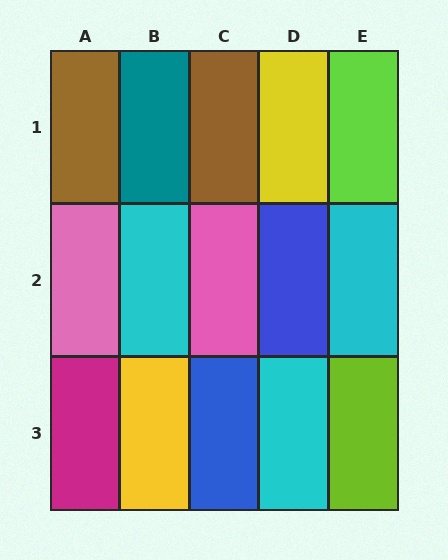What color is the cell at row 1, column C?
Brown.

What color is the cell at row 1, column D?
Yellow.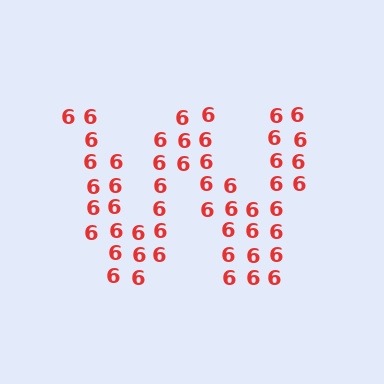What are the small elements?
The small elements are digit 6's.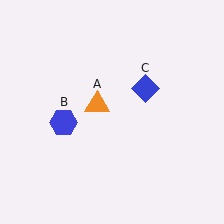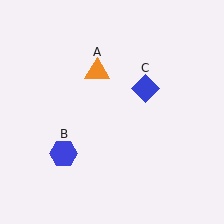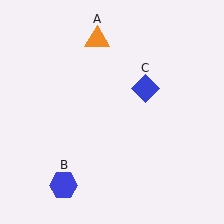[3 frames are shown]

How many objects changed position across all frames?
2 objects changed position: orange triangle (object A), blue hexagon (object B).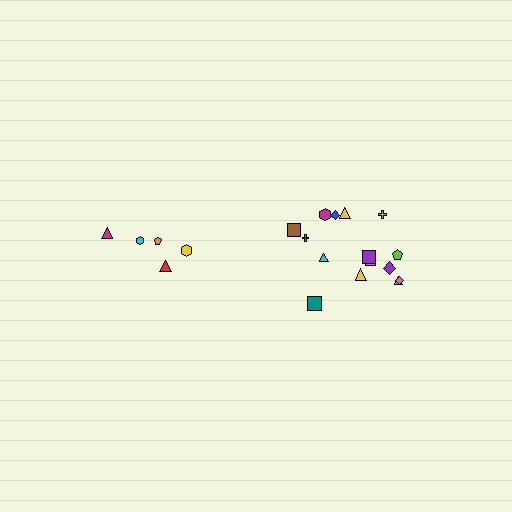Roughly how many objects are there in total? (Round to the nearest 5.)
Roughly 20 objects in total.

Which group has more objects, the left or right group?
The right group.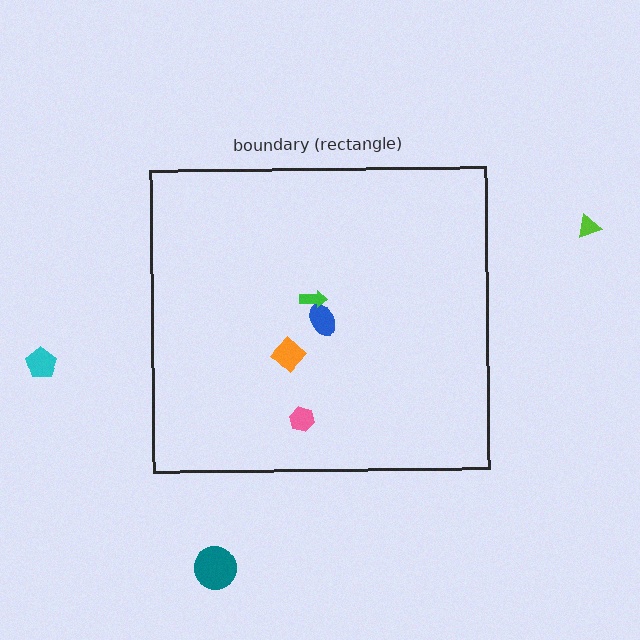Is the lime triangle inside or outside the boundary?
Outside.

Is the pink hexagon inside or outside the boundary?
Inside.